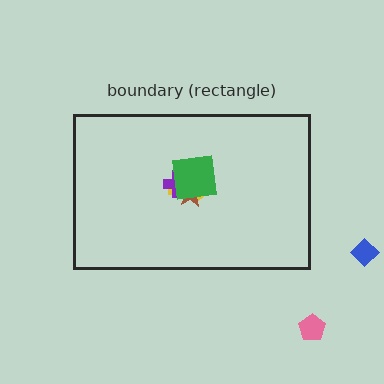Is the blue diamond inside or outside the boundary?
Outside.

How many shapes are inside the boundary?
4 inside, 2 outside.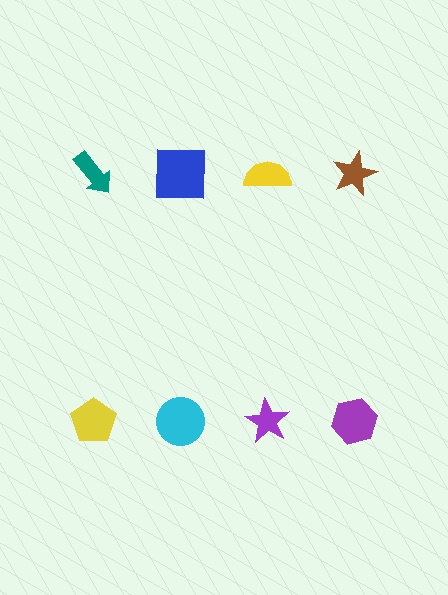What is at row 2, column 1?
A yellow pentagon.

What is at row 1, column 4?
A brown star.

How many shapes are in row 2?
4 shapes.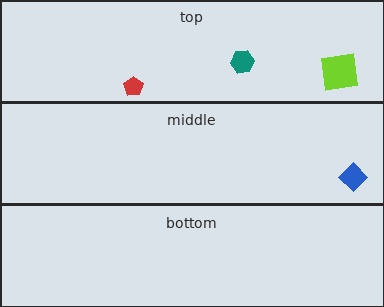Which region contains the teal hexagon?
The top region.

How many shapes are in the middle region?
1.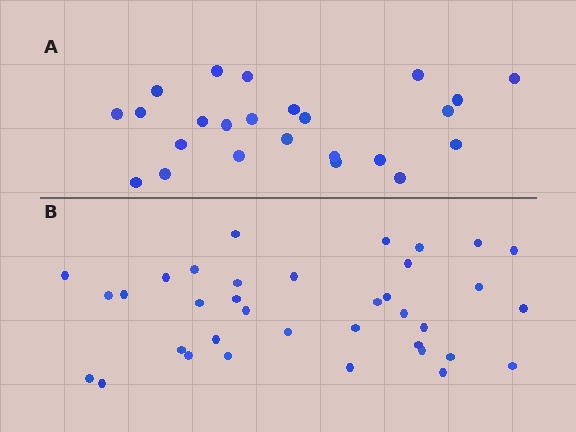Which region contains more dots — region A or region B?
Region B (the bottom region) has more dots.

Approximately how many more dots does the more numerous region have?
Region B has roughly 12 or so more dots than region A.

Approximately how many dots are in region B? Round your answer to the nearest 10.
About 40 dots. (The exact count is 36, which rounds to 40.)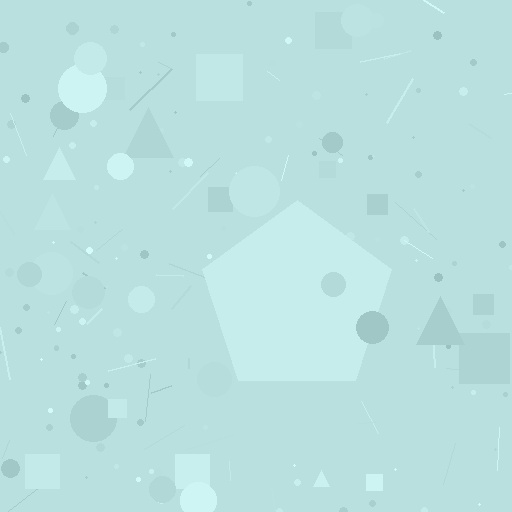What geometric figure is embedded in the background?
A pentagon is embedded in the background.